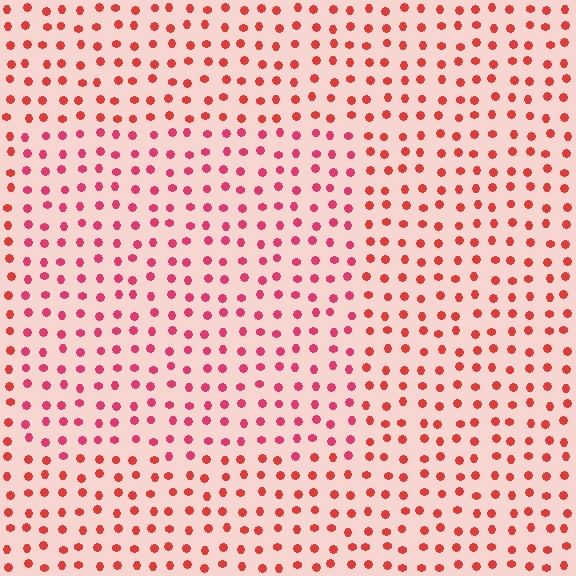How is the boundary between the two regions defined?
The boundary is defined purely by a slight shift in hue (about 21 degrees). Spacing, size, and orientation are identical on both sides.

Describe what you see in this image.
The image is filled with small red elements in a uniform arrangement. A rectangle-shaped region is visible where the elements are tinted to a slightly different hue, forming a subtle color boundary.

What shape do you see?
I see a rectangle.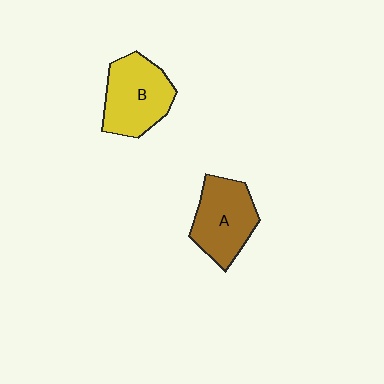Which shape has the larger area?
Shape B (yellow).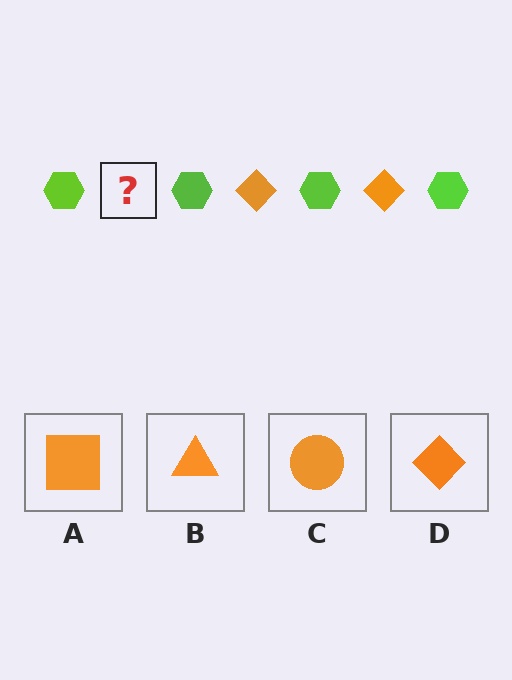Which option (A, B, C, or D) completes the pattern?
D.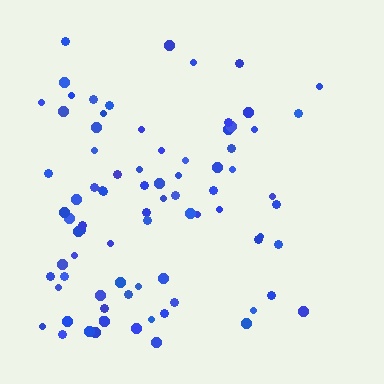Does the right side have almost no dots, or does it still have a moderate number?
Still a moderate number, just noticeably fewer than the left.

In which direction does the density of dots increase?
From right to left, with the left side densest.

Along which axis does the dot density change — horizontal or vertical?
Horizontal.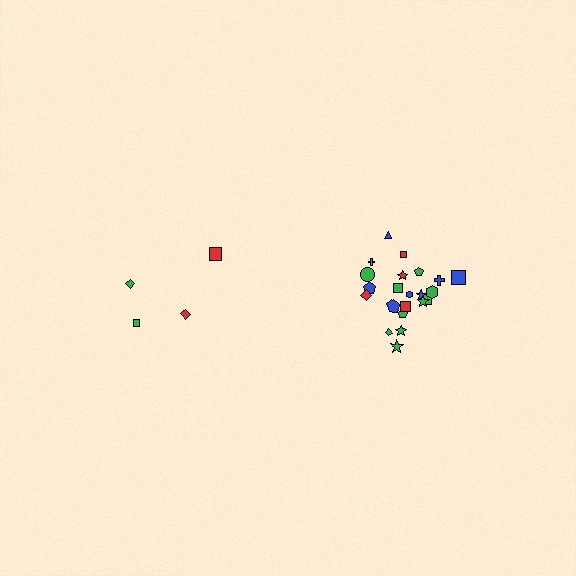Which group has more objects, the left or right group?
The right group.